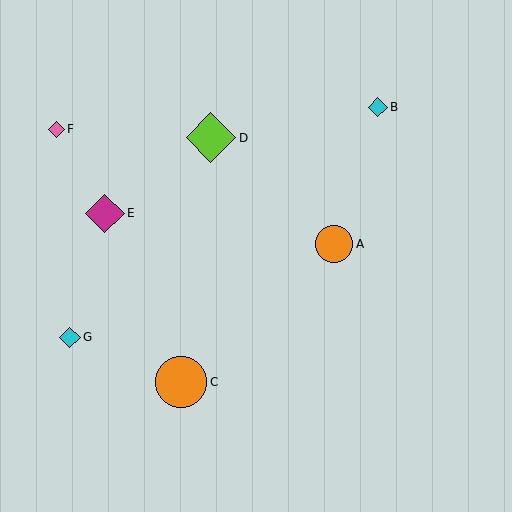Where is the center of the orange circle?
The center of the orange circle is at (334, 244).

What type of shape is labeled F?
Shape F is a pink diamond.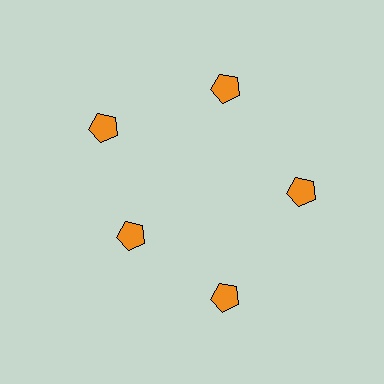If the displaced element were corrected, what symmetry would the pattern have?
It would have 5-fold rotational symmetry — the pattern would map onto itself every 72 degrees.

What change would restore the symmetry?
The symmetry would be restored by moving it outward, back onto the ring so that all 5 pentagons sit at equal angles and equal distance from the center.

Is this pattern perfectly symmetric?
No. The 5 orange pentagons are arranged in a ring, but one element near the 8 o'clock position is pulled inward toward the center, breaking the 5-fold rotational symmetry.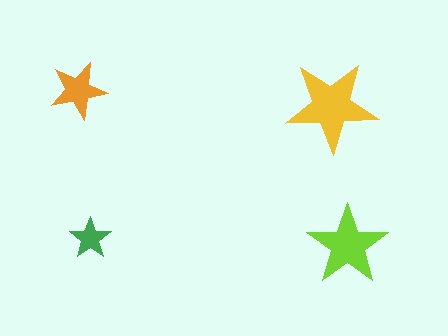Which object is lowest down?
The lime star is bottommost.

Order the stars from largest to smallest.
the yellow one, the lime one, the orange one, the green one.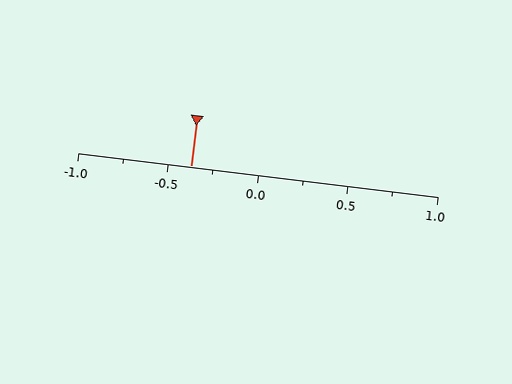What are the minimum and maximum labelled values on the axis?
The axis runs from -1.0 to 1.0.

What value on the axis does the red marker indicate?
The marker indicates approximately -0.38.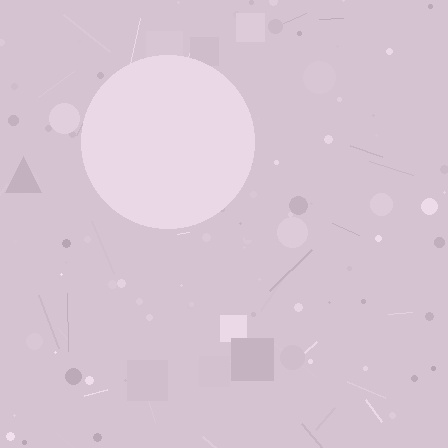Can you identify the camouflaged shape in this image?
The camouflaged shape is a circle.